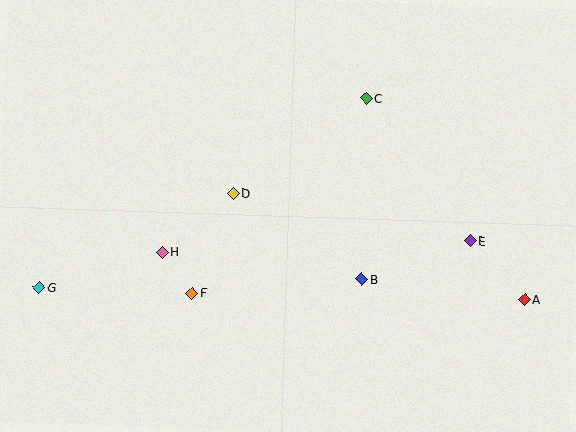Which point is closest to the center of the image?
Point D at (233, 193) is closest to the center.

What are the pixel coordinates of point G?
Point G is at (39, 288).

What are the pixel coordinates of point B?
Point B is at (362, 279).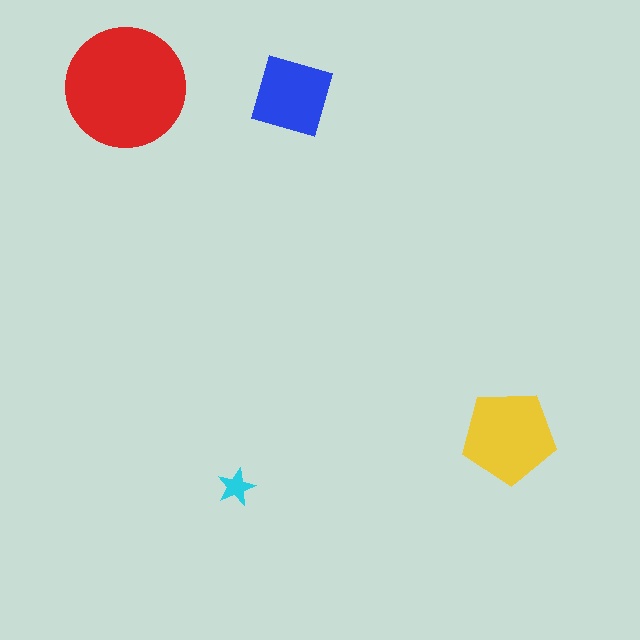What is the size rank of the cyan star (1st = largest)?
4th.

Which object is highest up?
The red circle is topmost.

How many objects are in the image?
There are 4 objects in the image.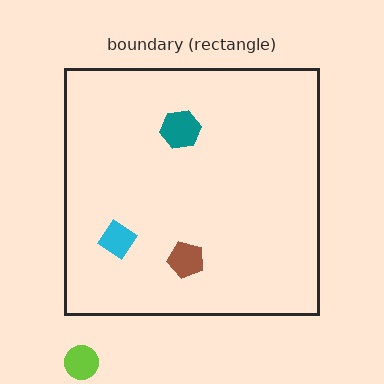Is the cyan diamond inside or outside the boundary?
Inside.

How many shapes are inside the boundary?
3 inside, 1 outside.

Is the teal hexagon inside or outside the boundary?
Inside.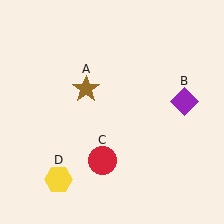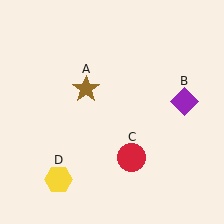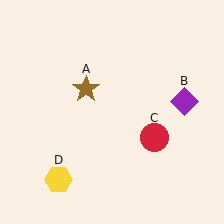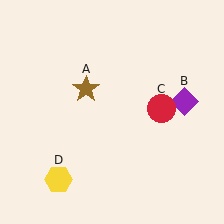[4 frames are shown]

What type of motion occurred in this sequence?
The red circle (object C) rotated counterclockwise around the center of the scene.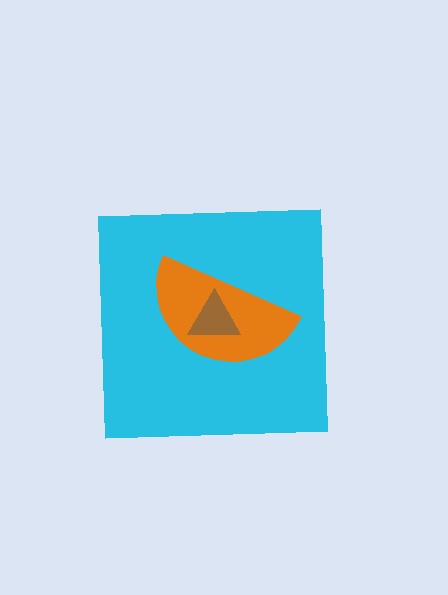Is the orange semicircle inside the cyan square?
Yes.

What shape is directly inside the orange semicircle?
The brown triangle.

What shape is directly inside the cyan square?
The orange semicircle.